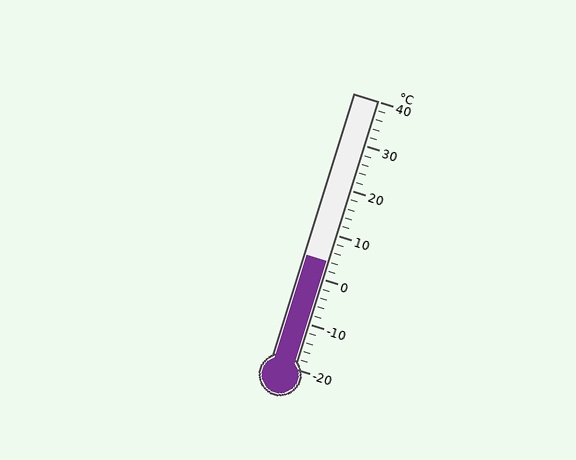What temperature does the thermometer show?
The thermometer shows approximately 4°C.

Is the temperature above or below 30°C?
The temperature is below 30°C.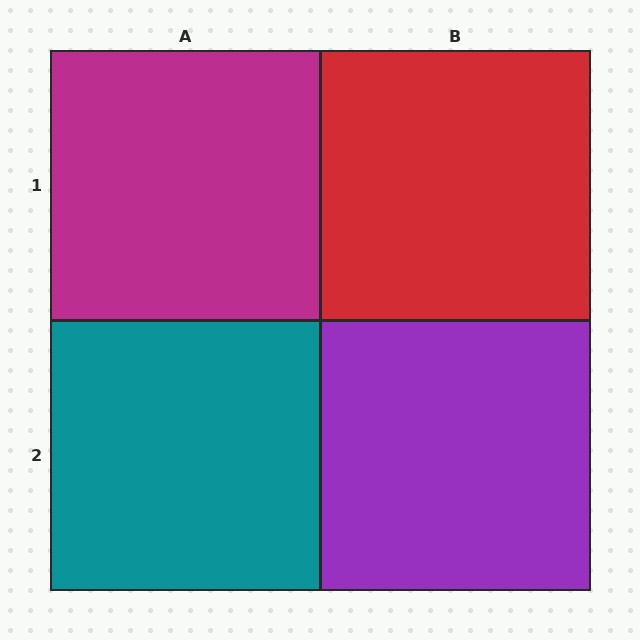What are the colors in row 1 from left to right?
Magenta, red.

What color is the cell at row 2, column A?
Teal.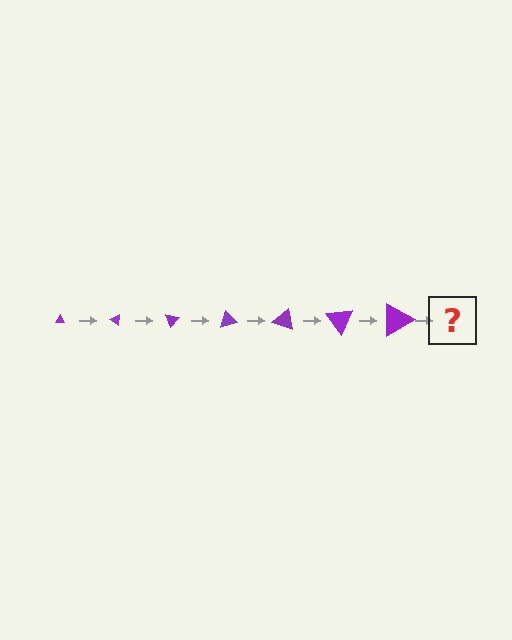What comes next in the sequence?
The next element should be a triangle, larger than the previous one and rotated 245 degrees from the start.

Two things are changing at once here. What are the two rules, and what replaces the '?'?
The two rules are that the triangle grows larger each step and it rotates 35 degrees each step. The '?' should be a triangle, larger than the previous one and rotated 245 degrees from the start.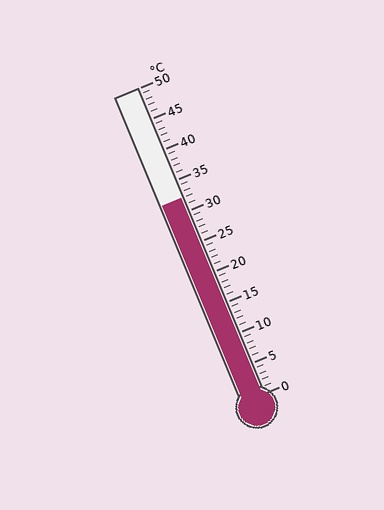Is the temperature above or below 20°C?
The temperature is above 20°C.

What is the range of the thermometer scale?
The thermometer scale ranges from 0°C to 50°C.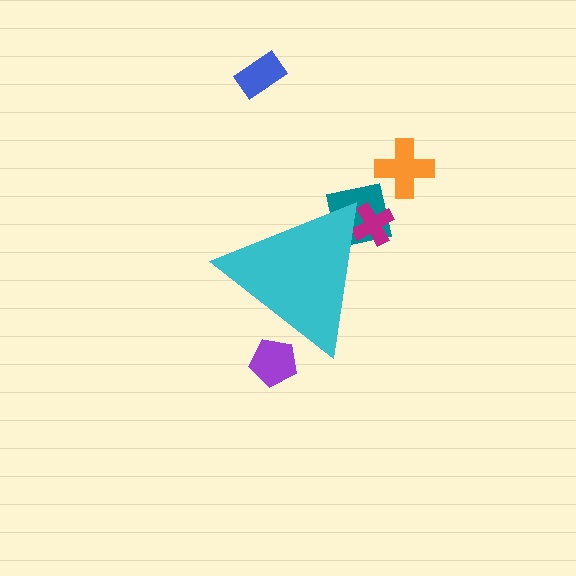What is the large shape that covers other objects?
A cyan triangle.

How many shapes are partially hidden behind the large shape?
3 shapes are partially hidden.